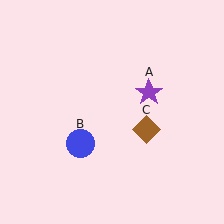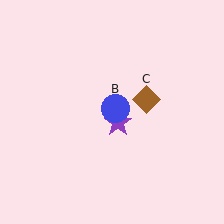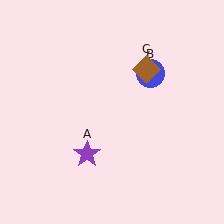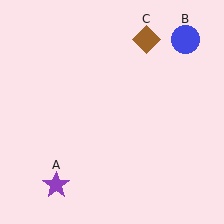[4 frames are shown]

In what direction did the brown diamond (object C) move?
The brown diamond (object C) moved up.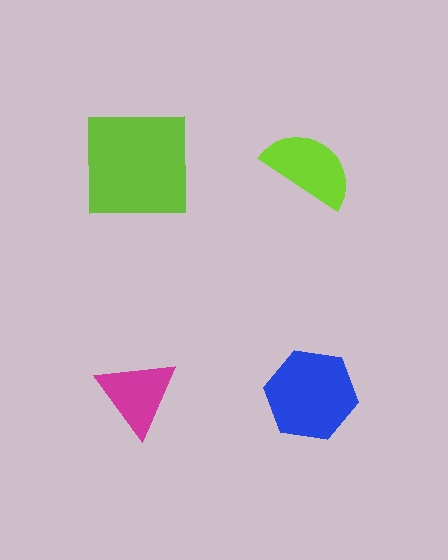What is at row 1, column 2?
A lime semicircle.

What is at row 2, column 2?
A blue hexagon.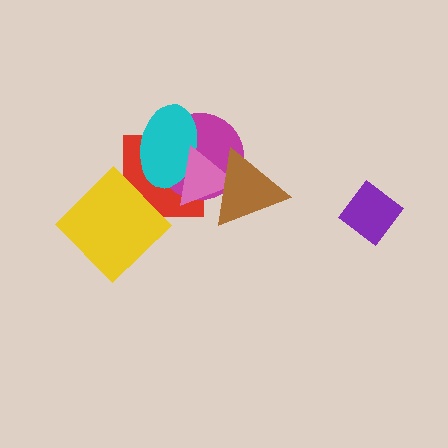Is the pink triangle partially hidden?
Yes, it is partially covered by another shape.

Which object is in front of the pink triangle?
The brown triangle is in front of the pink triangle.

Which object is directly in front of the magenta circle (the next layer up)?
The cyan ellipse is directly in front of the magenta circle.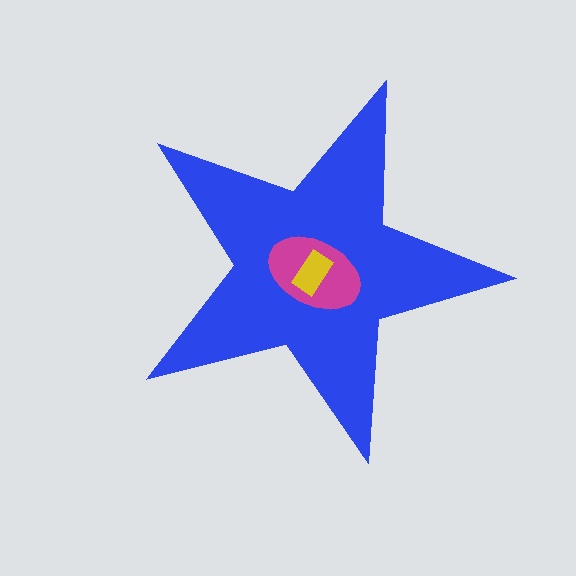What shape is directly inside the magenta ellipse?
The yellow rectangle.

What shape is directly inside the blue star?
The magenta ellipse.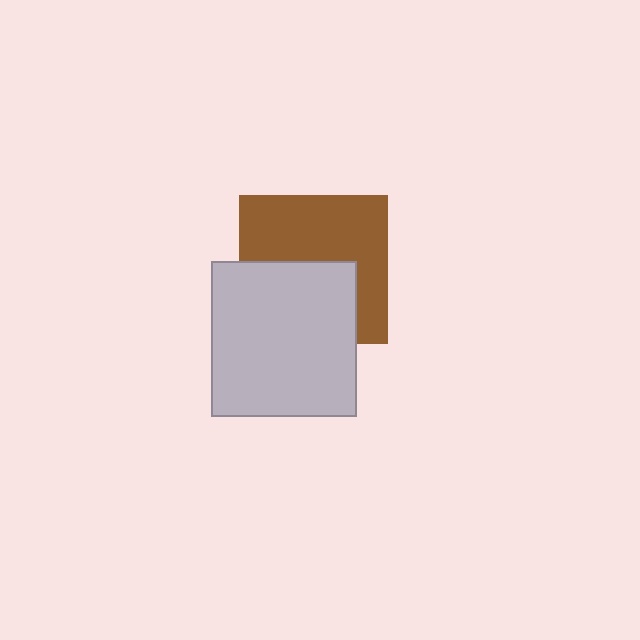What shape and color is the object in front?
The object in front is a light gray rectangle.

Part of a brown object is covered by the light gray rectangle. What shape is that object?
It is a square.